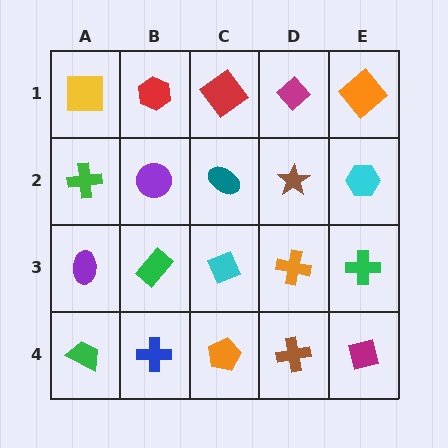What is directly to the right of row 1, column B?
A red diamond.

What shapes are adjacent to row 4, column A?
A purple ellipse (row 3, column A), a blue cross (row 4, column B).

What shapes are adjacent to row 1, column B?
A purple circle (row 2, column B), a yellow square (row 1, column A), a red diamond (row 1, column C).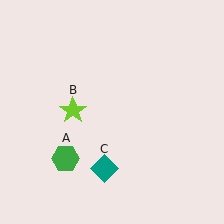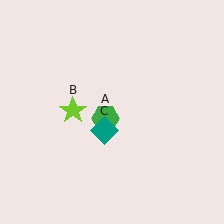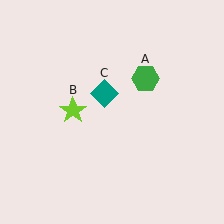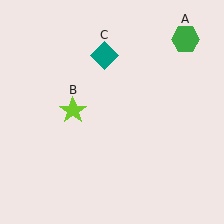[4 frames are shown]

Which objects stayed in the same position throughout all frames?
Lime star (object B) remained stationary.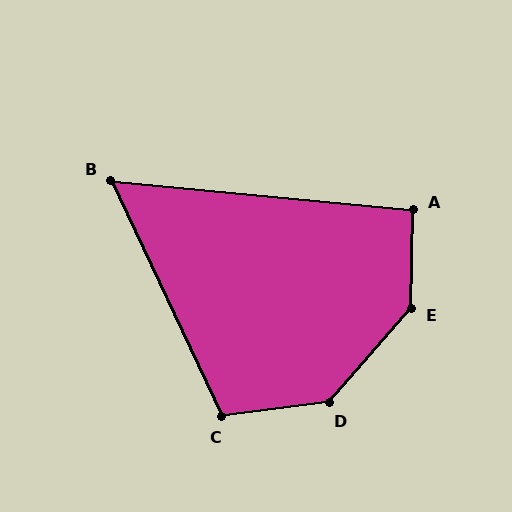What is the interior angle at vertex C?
Approximately 108 degrees (obtuse).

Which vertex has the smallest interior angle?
B, at approximately 59 degrees.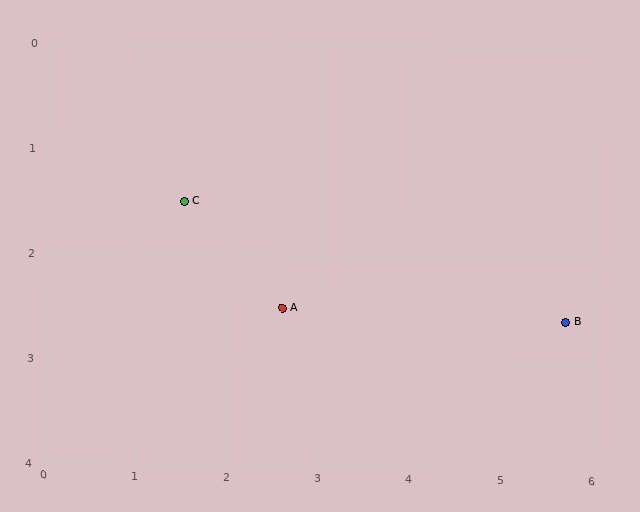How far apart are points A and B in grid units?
Points A and B are about 3.1 grid units apart.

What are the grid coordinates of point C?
Point C is at approximately (1.5, 1.5).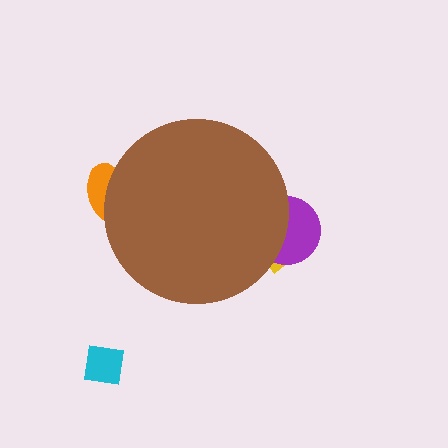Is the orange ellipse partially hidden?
Yes, the orange ellipse is partially hidden behind the brown circle.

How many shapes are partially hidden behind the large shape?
3 shapes are partially hidden.